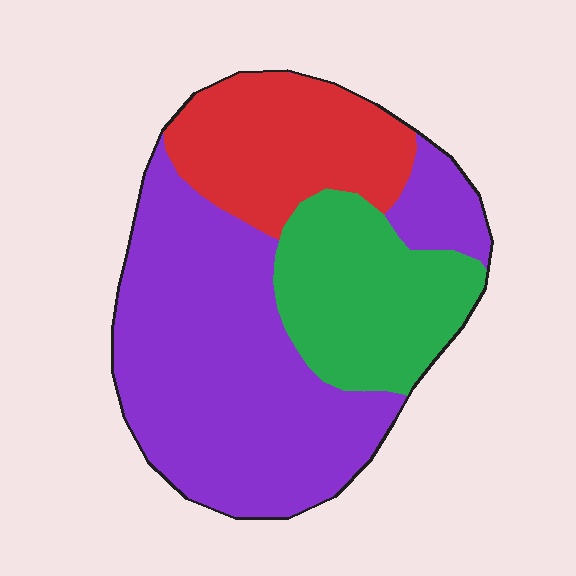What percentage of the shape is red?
Red takes up between a sixth and a third of the shape.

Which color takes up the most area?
Purple, at roughly 55%.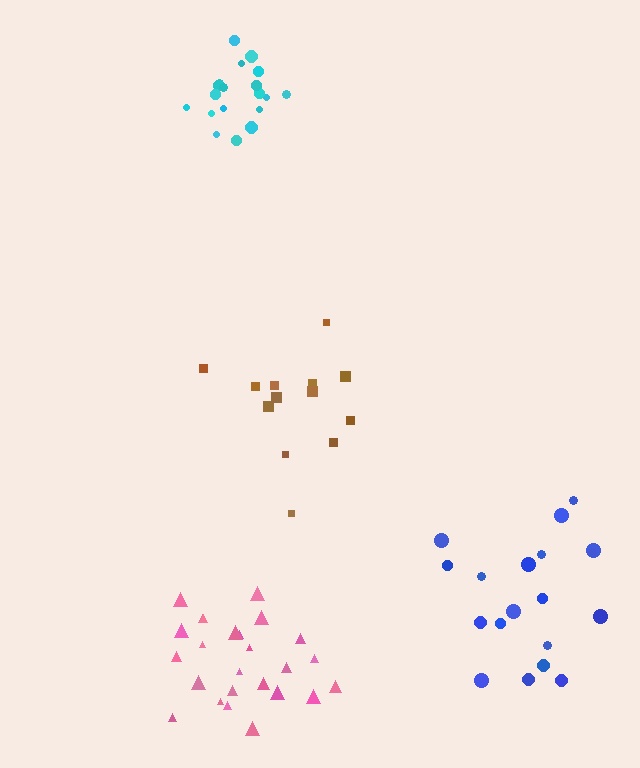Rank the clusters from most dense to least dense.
cyan, pink, blue, brown.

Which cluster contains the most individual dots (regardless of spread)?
Pink (25).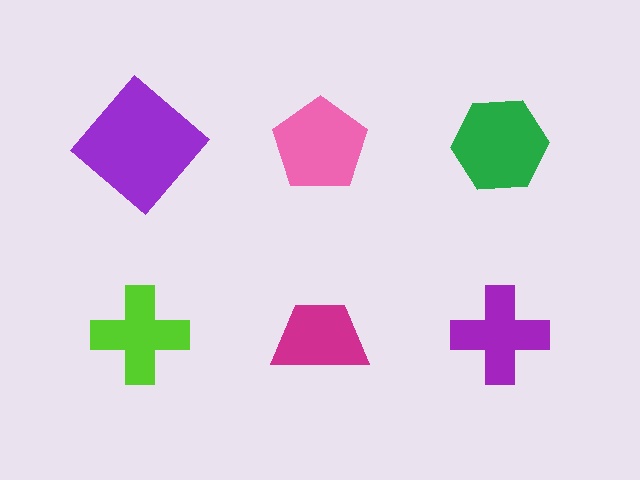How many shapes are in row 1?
3 shapes.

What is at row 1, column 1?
A purple diamond.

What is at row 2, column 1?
A lime cross.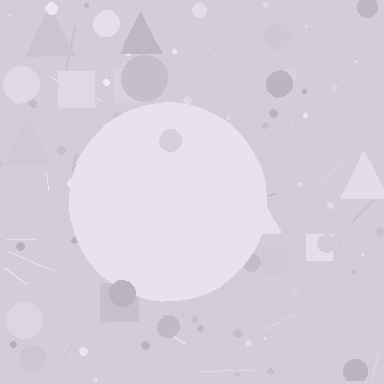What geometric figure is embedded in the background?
A circle is embedded in the background.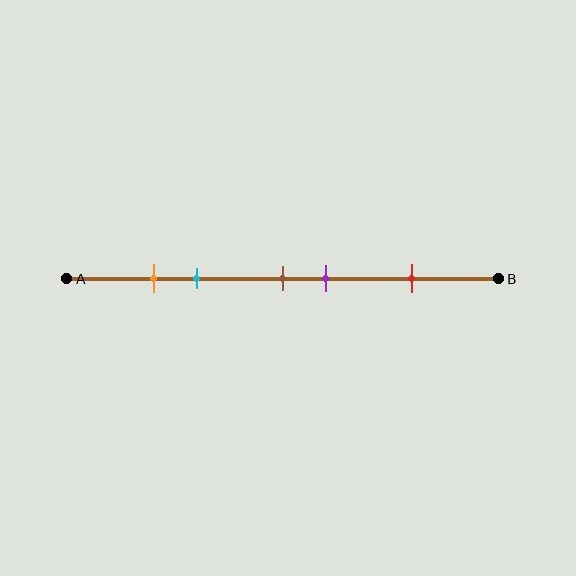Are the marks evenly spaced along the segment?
No, the marks are not evenly spaced.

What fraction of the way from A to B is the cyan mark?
The cyan mark is approximately 30% (0.3) of the way from A to B.